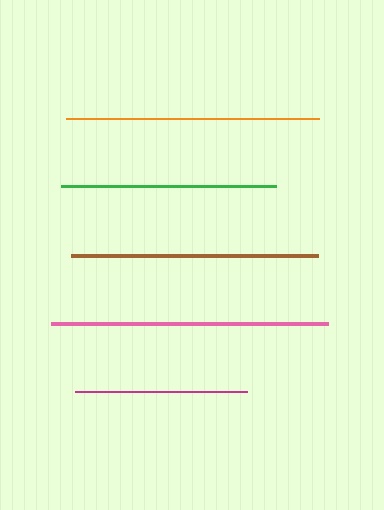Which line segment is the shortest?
The magenta line is the shortest at approximately 172 pixels.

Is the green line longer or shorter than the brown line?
The brown line is longer than the green line.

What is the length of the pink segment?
The pink segment is approximately 277 pixels long.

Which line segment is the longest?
The pink line is the longest at approximately 277 pixels.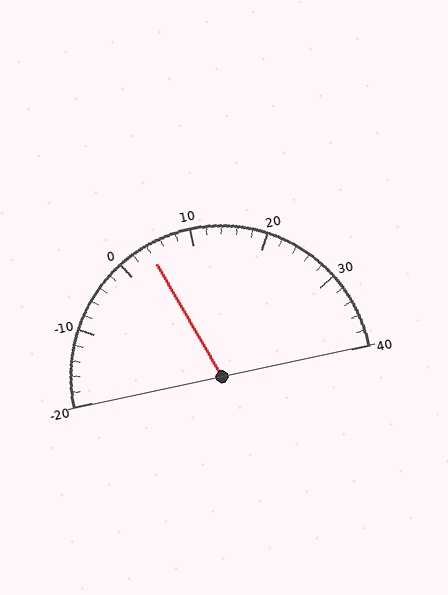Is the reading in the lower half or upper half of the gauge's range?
The reading is in the lower half of the range (-20 to 40).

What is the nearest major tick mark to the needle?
The nearest major tick mark is 0.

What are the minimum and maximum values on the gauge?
The gauge ranges from -20 to 40.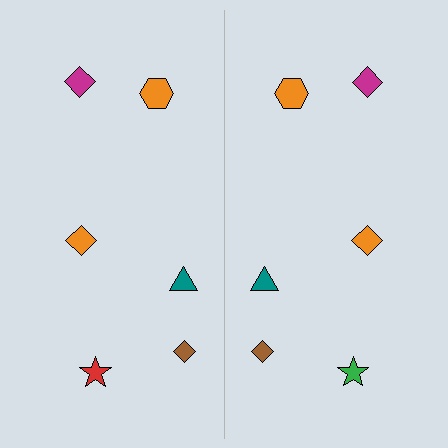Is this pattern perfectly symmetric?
No, the pattern is not perfectly symmetric. The green star on the right side breaks the symmetry — its mirror counterpart is red.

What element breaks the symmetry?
The green star on the right side breaks the symmetry — its mirror counterpart is red.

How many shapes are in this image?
There are 12 shapes in this image.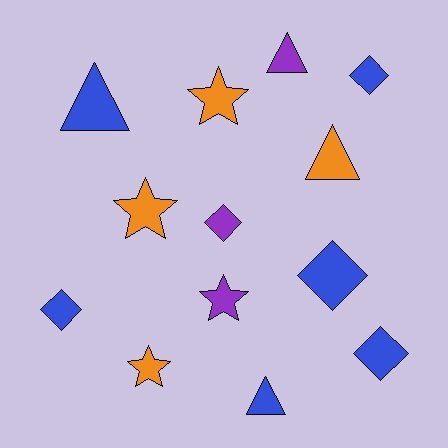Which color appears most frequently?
Blue, with 6 objects.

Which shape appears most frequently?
Diamond, with 5 objects.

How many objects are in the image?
There are 13 objects.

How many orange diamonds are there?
There are no orange diamonds.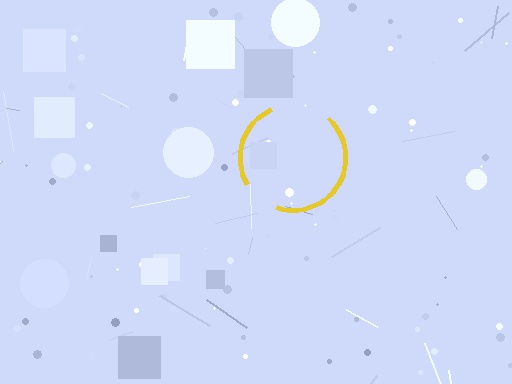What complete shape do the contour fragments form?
The contour fragments form a circle.